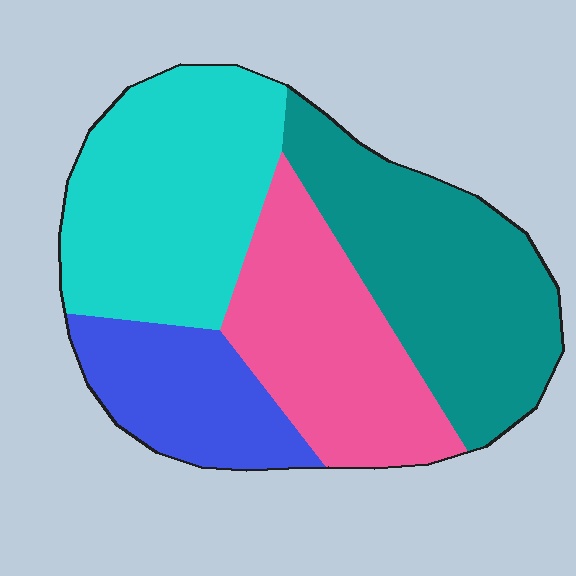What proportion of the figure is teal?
Teal takes up about one third (1/3) of the figure.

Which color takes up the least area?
Blue, at roughly 15%.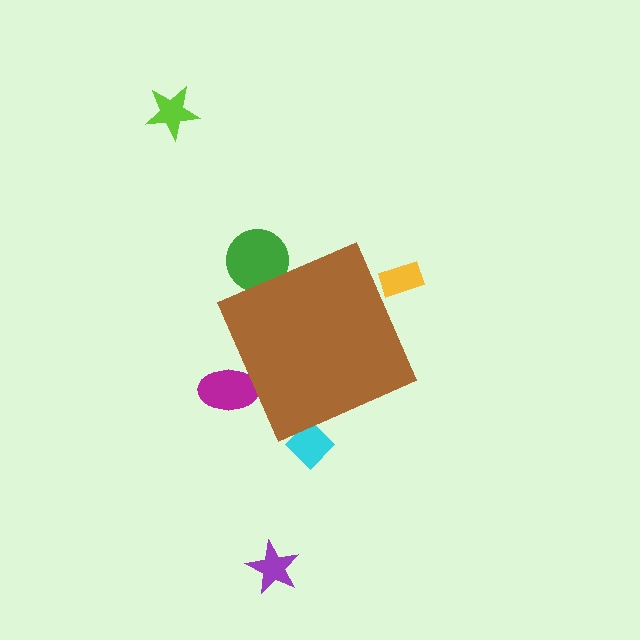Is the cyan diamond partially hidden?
Yes, the cyan diamond is partially hidden behind the brown diamond.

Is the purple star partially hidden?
No, the purple star is fully visible.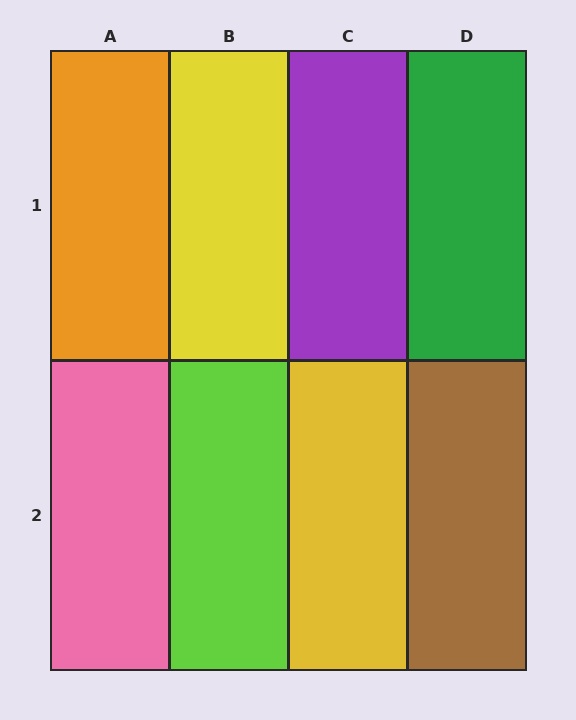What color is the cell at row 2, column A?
Pink.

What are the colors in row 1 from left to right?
Orange, yellow, purple, green.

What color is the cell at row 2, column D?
Brown.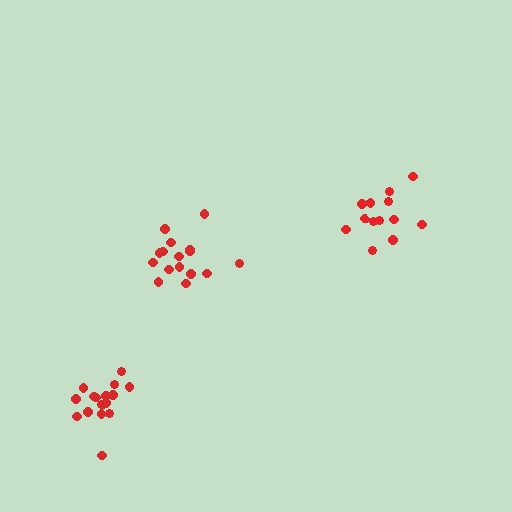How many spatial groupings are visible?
There are 3 spatial groupings.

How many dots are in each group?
Group 1: 13 dots, Group 2: 16 dots, Group 3: 17 dots (46 total).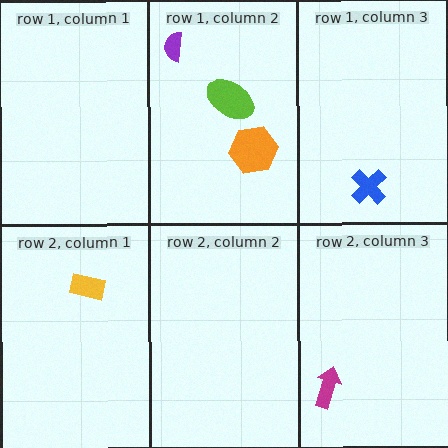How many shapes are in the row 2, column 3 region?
1.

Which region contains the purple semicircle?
The row 1, column 2 region.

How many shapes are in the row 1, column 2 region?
3.